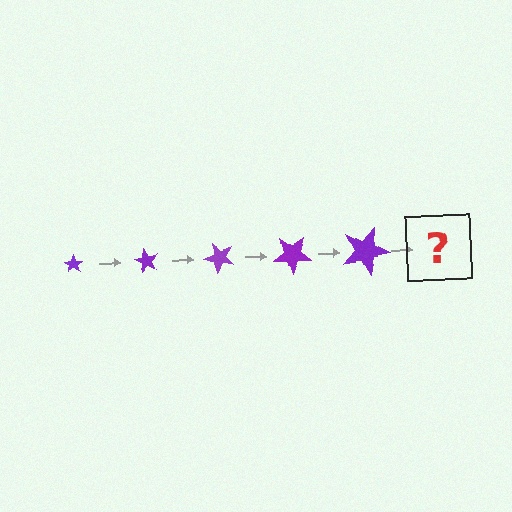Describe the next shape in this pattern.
It should be a star, larger than the previous one and rotated 300 degrees from the start.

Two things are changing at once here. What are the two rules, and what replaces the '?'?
The two rules are that the star grows larger each step and it rotates 60 degrees each step. The '?' should be a star, larger than the previous one and rotated 300 degrees from the start.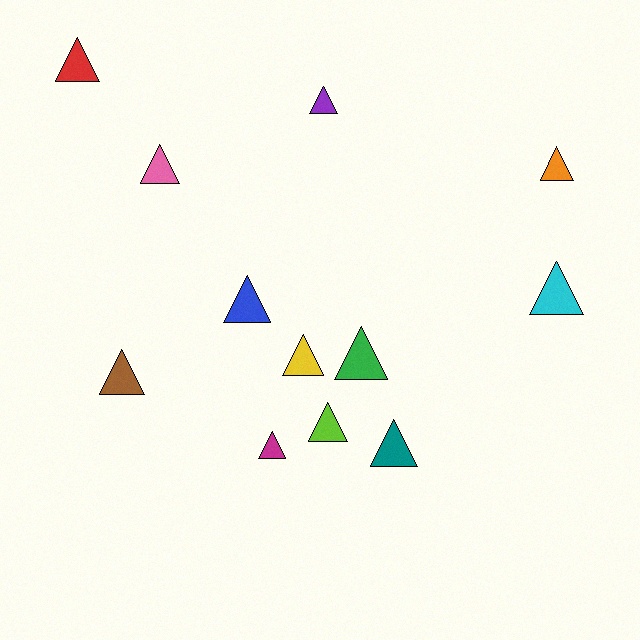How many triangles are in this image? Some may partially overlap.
There are 12 triangles.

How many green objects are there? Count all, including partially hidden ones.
There is 1 green object.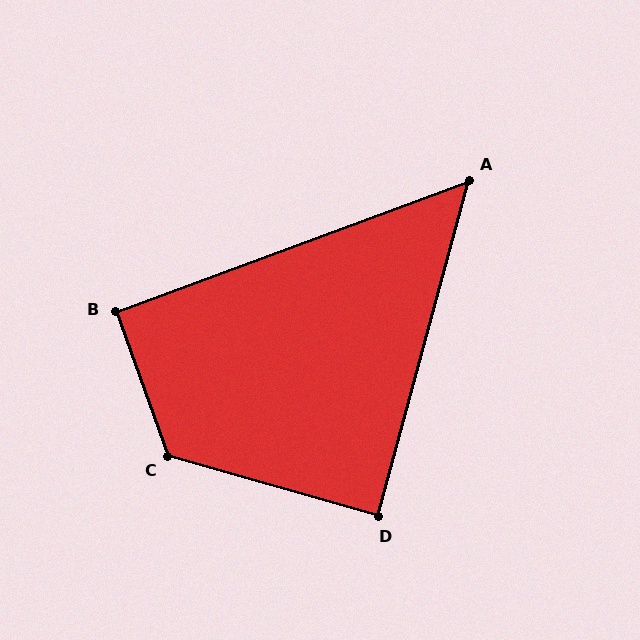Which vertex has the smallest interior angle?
A, at approximately 55 degrees.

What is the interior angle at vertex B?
Approximately 91 degrees (approximately right).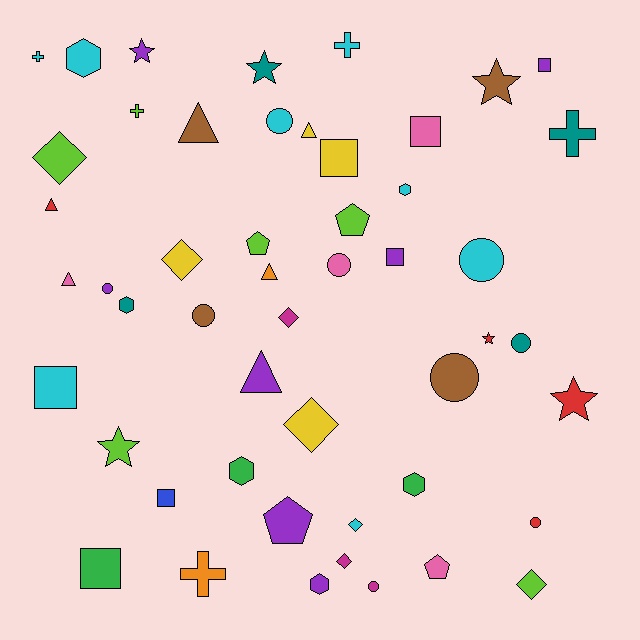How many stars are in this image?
There are 6 stars.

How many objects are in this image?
There are 50 objects.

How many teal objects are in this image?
There are 4 teal objects.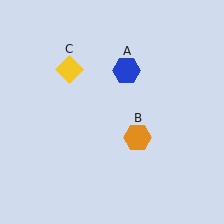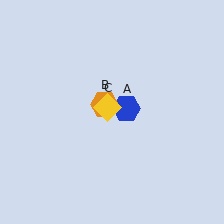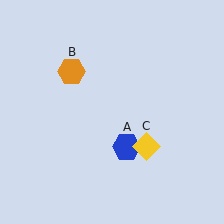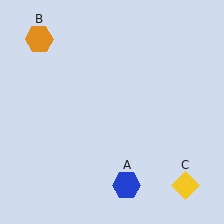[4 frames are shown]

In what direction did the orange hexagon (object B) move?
The orange hexagon (object B) moved up and to the left.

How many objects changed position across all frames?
3 objects changed position: blue hexagon (object A), orange hexagon (object B), yellow diamond (object C).